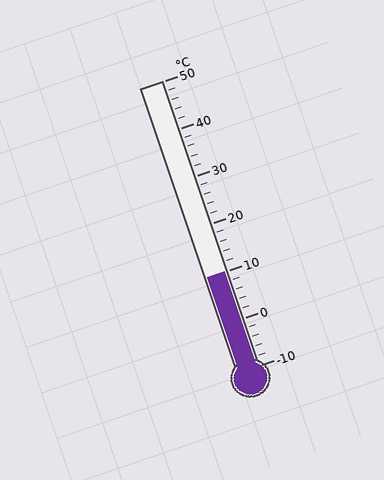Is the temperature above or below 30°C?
The temperature is below 30°C.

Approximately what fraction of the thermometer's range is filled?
The thermometer is filled to approximately 35% of its range.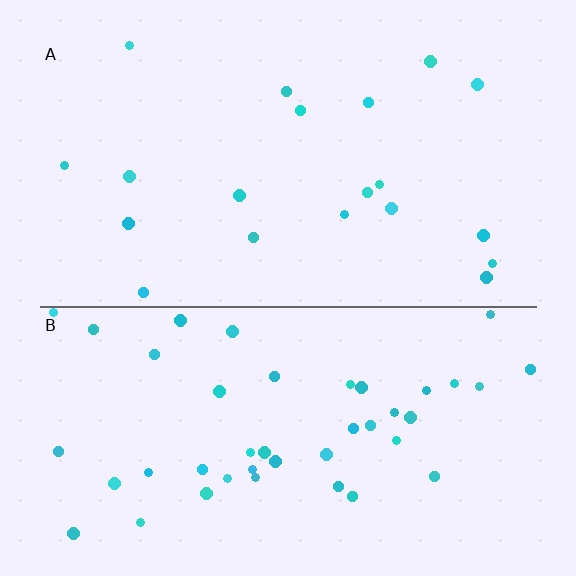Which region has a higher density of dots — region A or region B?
B (the bottom).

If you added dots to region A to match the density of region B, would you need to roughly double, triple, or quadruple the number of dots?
Approximately double.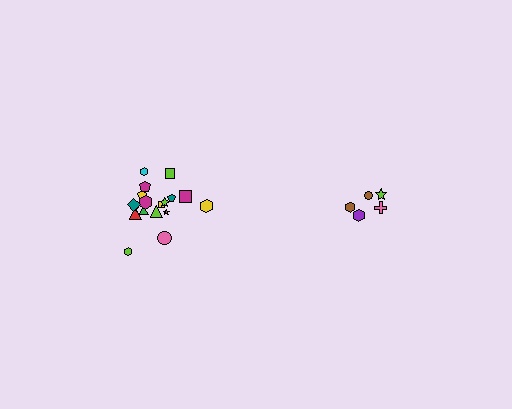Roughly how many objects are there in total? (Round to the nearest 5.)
Roughly 25 objects in total.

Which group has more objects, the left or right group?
The left group.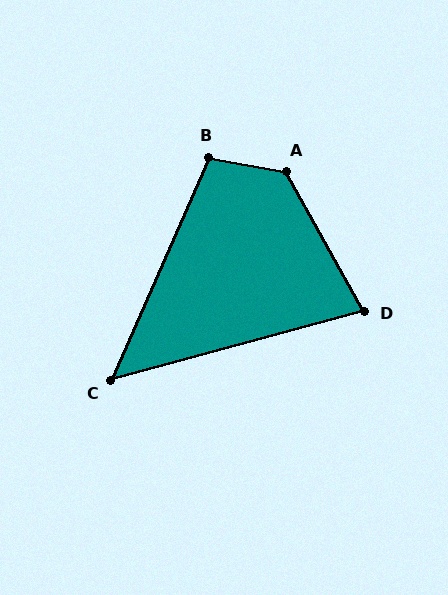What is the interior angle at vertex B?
Approximately 104 degrees (obtuse).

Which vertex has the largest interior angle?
A, at approximately 129 degrees.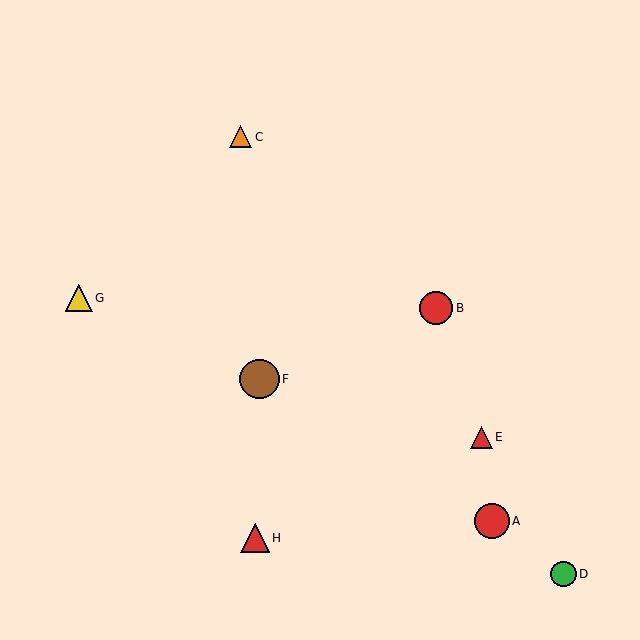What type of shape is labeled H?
Shape H is a red triangle.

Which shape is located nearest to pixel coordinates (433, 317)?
The red circle (labeled B) at (436, 308) is nearest to that location.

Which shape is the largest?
The brown circle (labeled F) is the largest.